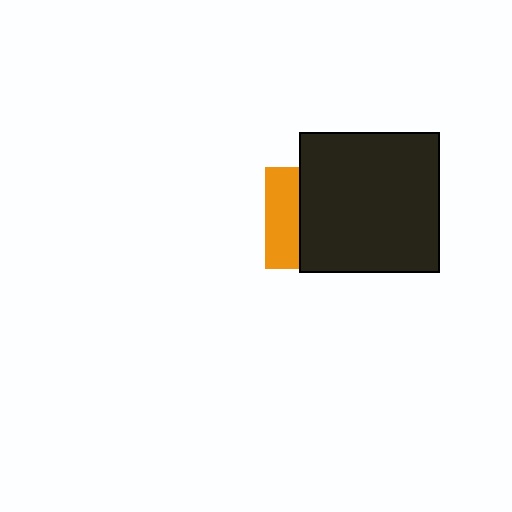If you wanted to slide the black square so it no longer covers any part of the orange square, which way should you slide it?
Slide it right — that is the most direct way to separate the two shapes.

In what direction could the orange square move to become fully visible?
The orange square could move left. That would shift it out from behind the black square entirely.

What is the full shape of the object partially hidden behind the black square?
The partially hidden object is an orange square.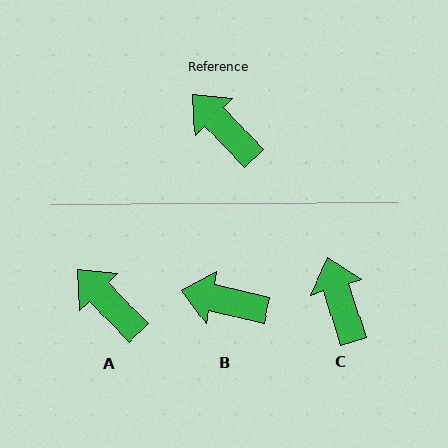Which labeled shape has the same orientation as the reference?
A.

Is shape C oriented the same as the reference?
No, it is off by about 27 degrees.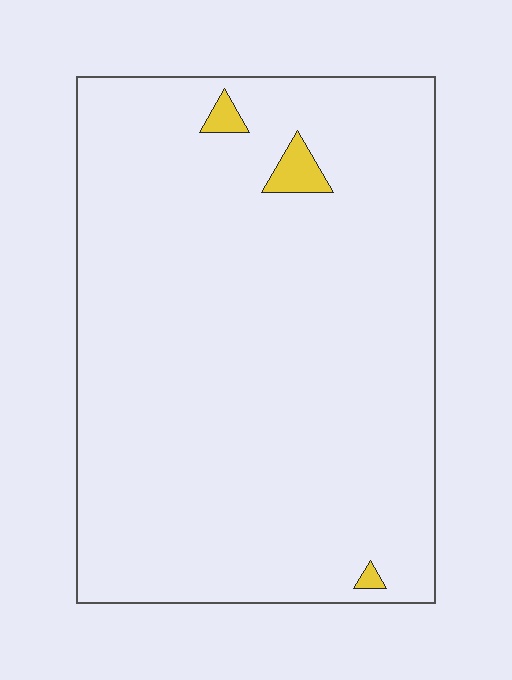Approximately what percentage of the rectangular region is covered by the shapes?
Approximately 0%.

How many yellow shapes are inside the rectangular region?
3.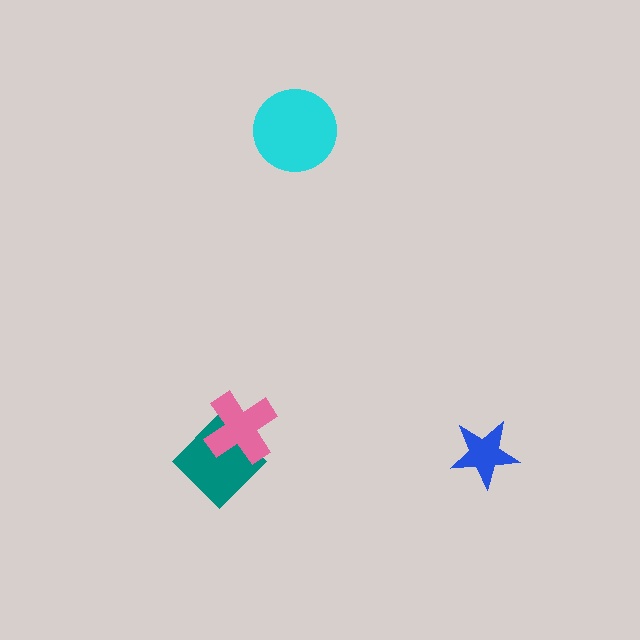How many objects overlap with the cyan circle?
0 objects overlap with the cyan circle.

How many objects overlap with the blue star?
0 objects overlap with the blue star.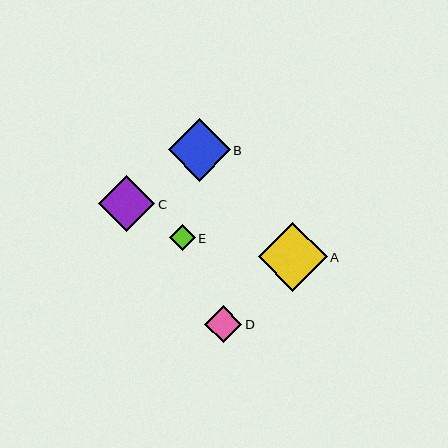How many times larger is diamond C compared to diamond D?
Diamond C is approximately 1.5 times the size of diamond D.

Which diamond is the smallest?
Diamond E is the smallest with a size of approximately 25 pixels.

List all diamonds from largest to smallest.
From largest to smallest: A, B, C, D, E.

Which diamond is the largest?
Diamond A is the largest with a size of approximately 68 pixels.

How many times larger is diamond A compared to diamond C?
Diamond A is approximately 1.2 times the size of diamond C.